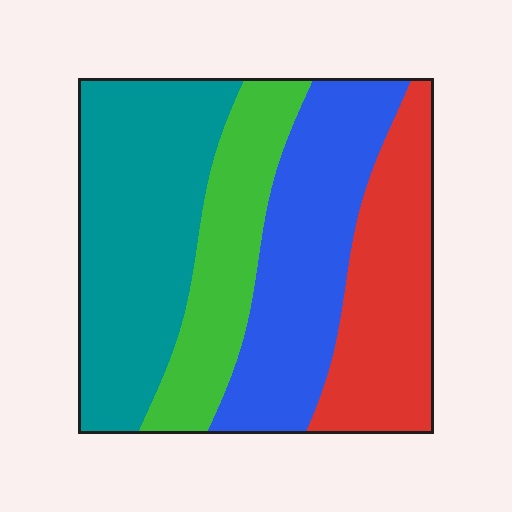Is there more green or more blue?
Blue.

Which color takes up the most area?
Teal, at roughly 30%.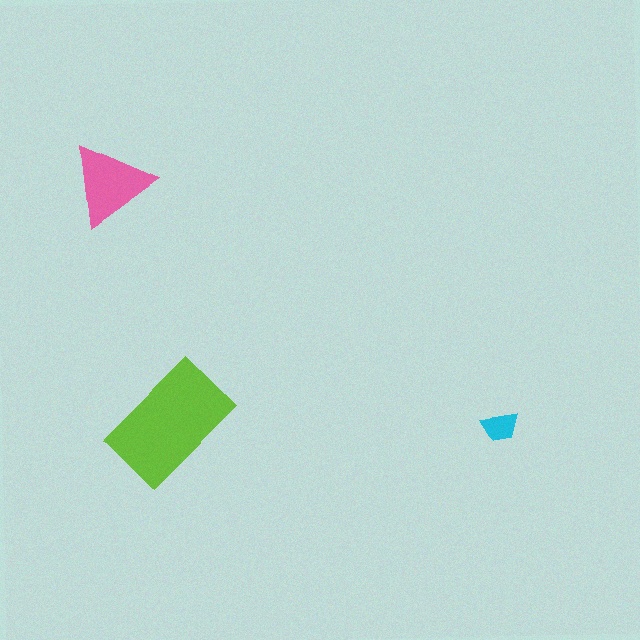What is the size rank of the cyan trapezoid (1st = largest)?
3rd.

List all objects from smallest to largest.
The cyan trapezoid, the pink triangle, the lime rectangle.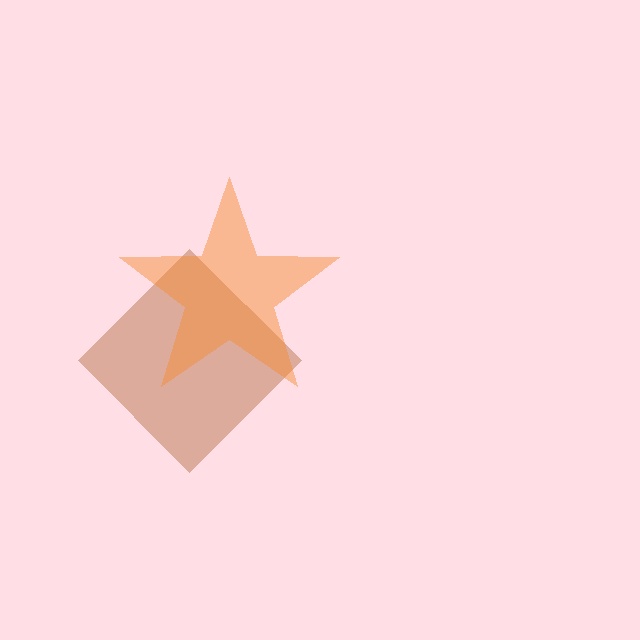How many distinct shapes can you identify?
There are 2 distinct shapes: a brown diamond, an orange star.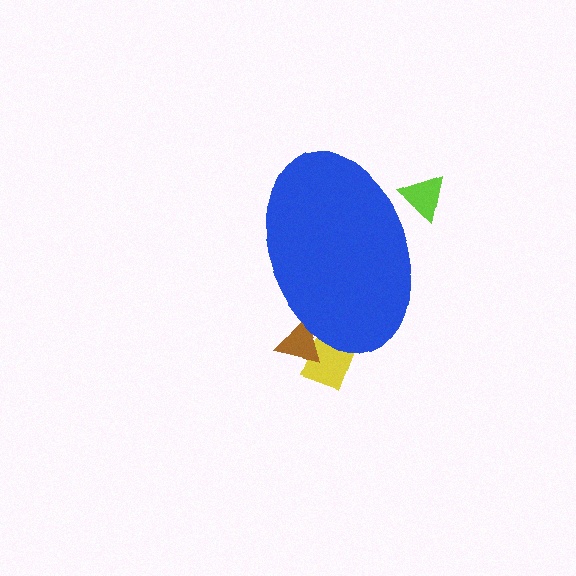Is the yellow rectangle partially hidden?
Yes, the yellow rectangle is partially hidden behind the blue ellipse.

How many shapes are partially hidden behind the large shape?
3 shapes are partially hidden.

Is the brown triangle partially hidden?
Yes, the brown triangle is partially hidden behind the blue ellipse.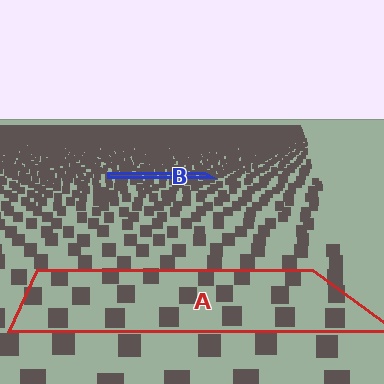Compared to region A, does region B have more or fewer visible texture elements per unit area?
Region B has more texture elements per unit area — they are packed more densely because it is farther away.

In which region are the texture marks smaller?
The texture marks are smaller in region B, because it is farther away.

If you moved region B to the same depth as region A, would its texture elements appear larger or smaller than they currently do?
They would appear larger. At a closer depth, the same texture elements are projected at a bigger on-screen size.